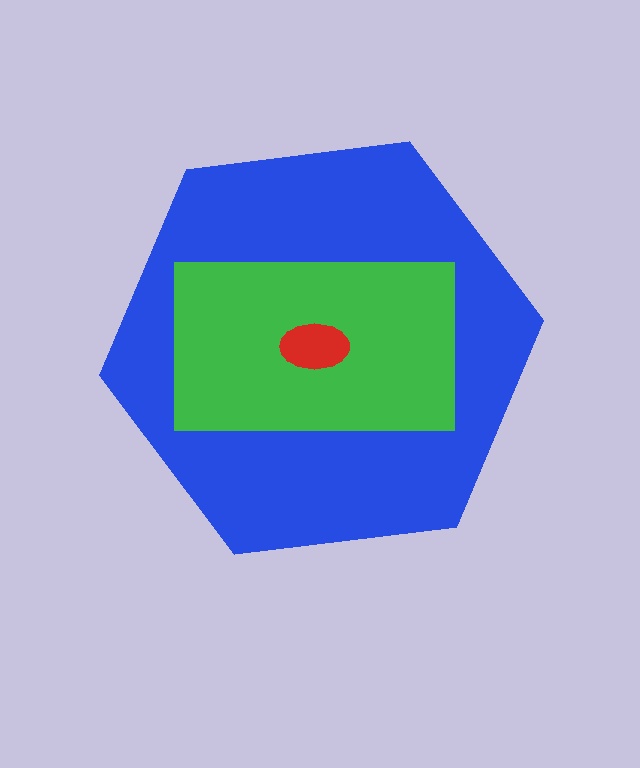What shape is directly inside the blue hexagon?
The green rectangle.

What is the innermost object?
The red ellipse.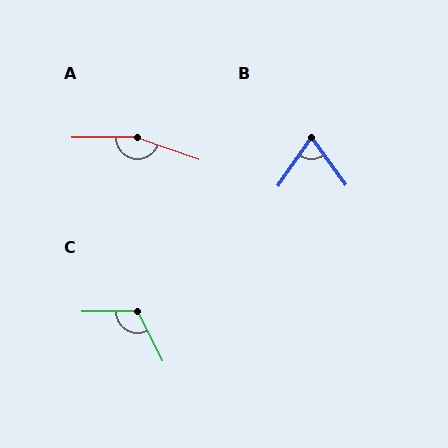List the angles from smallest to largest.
B (71°), C (116°), A (160°).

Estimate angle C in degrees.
Approximately 116 degrees.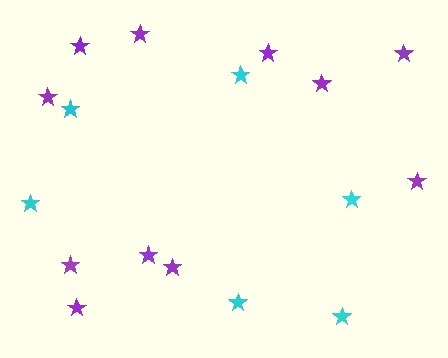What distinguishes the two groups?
There are 2 groups: one group of cyan stars (6) and one group of purple stars (11).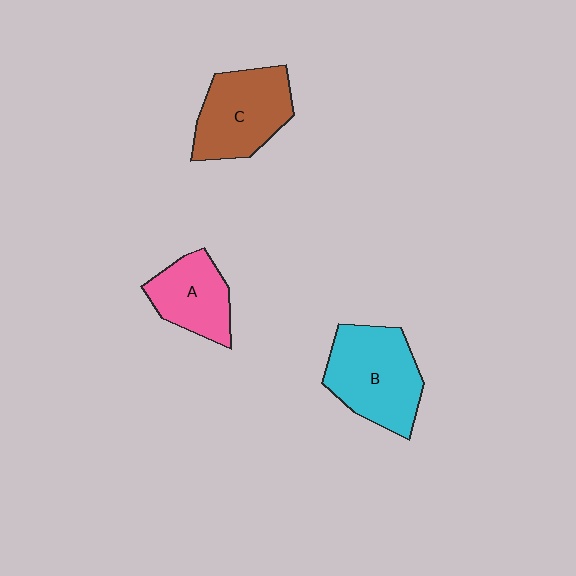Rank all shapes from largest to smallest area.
From largest to smallest: B (cyan), C (brown), A (pink).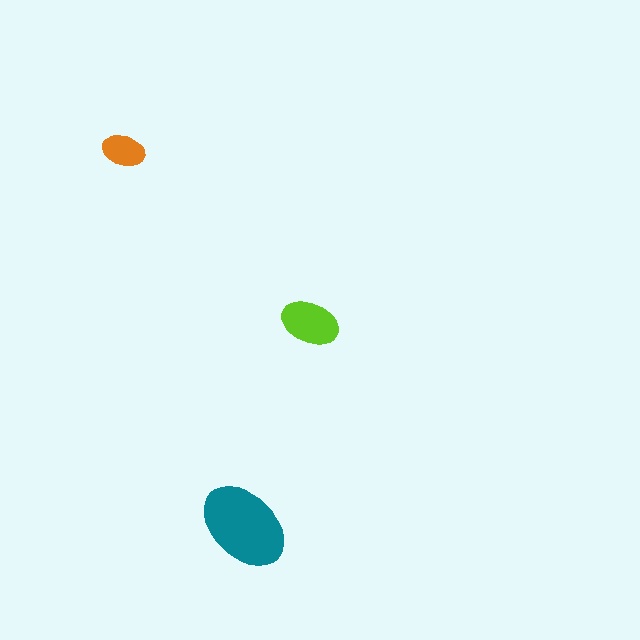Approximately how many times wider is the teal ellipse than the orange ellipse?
About 2 times wider.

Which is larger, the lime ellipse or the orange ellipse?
The lime one.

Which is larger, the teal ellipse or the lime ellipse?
The teal one.